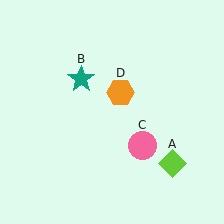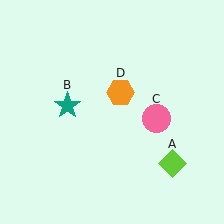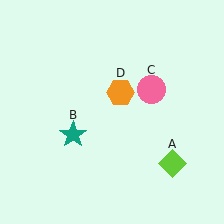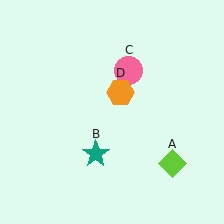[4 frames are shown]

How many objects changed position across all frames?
2 objects changed position: teal star (object B), pink circle (object C).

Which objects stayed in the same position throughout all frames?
Lime diamond (object A) and orange hexagon (object D) remained stationary.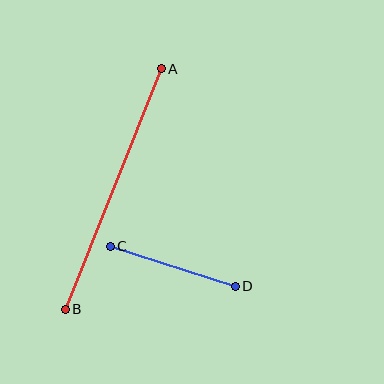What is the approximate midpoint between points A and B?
The midpoint is at approximately (113, 189) pixels.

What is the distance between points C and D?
The distance is approximately 131 pixels.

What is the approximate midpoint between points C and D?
The midpoint is at approximately (173, 266) pixels.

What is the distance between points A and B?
The distance is approximately 259 pixels.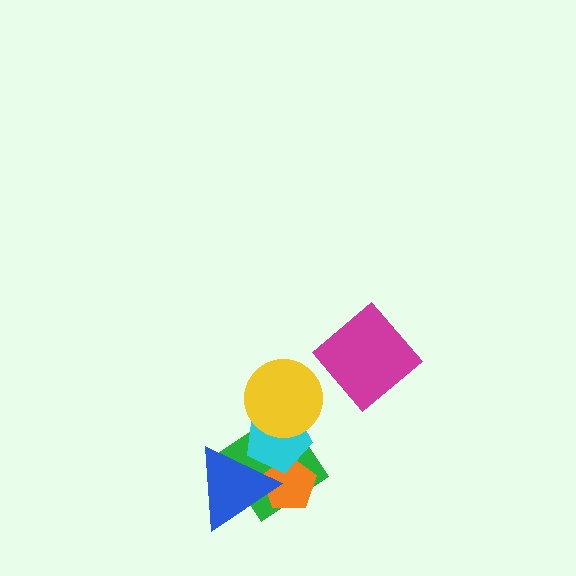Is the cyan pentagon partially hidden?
Yes, it is partially covered by another shape.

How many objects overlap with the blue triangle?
3 objects overlap with the blue triangle.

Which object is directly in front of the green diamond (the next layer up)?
The orange pentagon is directly in front of the green diamond.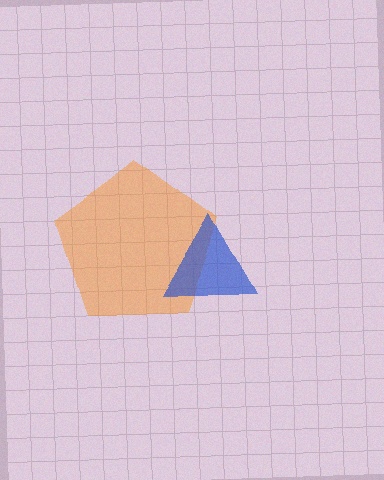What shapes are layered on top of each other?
The layered shapes are: an orange pentagon, a blue triangle.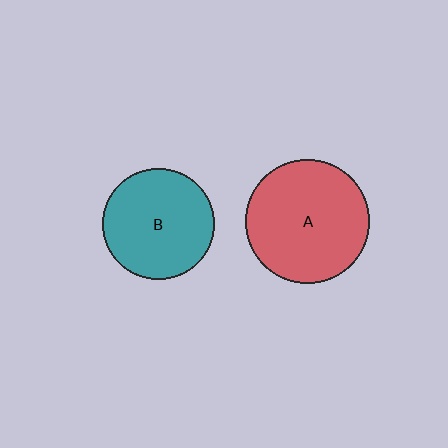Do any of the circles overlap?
No, none of the circles overlap.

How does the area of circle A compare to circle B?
Approximately 1.2 times.